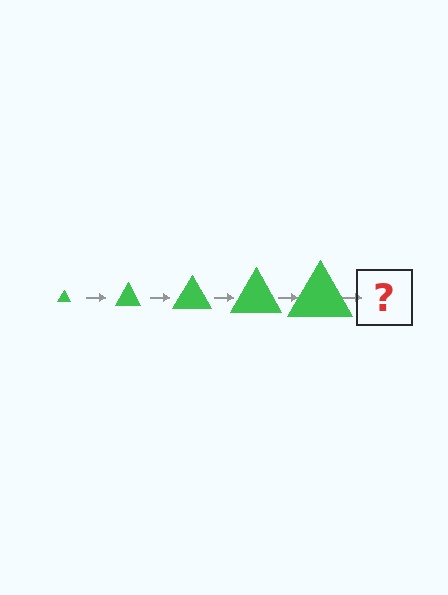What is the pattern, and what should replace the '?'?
The pattern is that the triangle gets progressively larger each step. The '?' should be a green triangle, larger than the previous one.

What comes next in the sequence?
The next element should be a green triangle, larger than the previous one.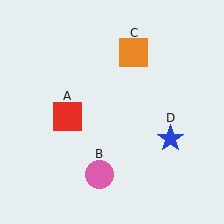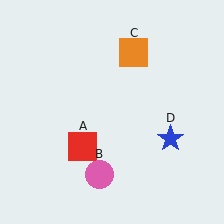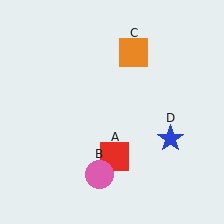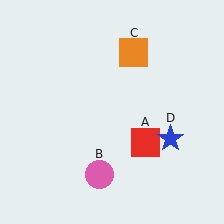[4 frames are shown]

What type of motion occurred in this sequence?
The red square (object A) rotated counterclockwise around the center of the scene.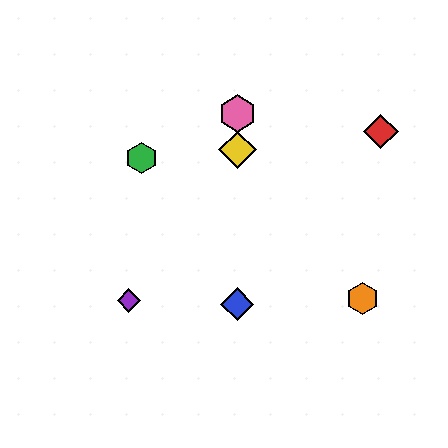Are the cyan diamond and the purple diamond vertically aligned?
No, the cyan diamond is at x≈237 and the purple diamond is at x≈129.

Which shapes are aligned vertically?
The blue diamond, the yellow diamond, the cyan diamond, the pink hexagon are aligned vertically.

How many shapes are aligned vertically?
4 shapes (the blue diamond, the yellow diamond, the cyan diamond, the pink hexagon) are aligned vertically.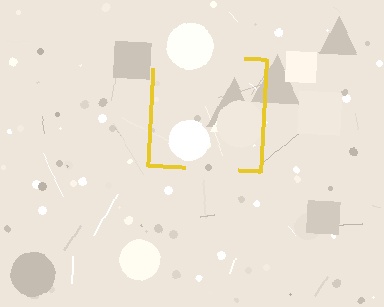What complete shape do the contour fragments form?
The contour fragments form a square.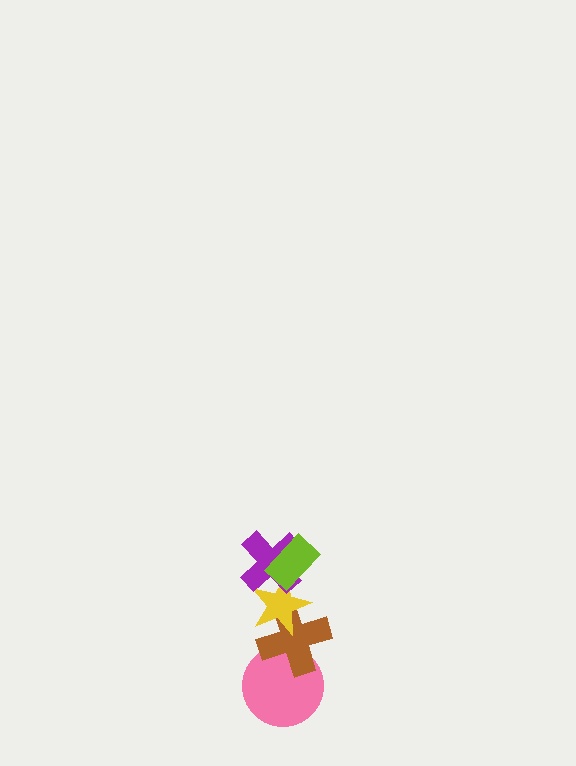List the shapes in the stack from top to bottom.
From top to bottom: the lime rectangle, the purple cross, the yellow star, the brown cross, the pink circle.